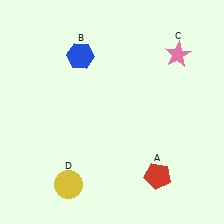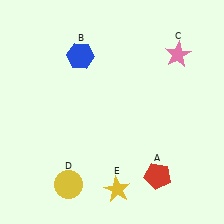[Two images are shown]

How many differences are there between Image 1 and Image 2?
There is 1 difference between the two images.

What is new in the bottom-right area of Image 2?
A yellow star (E) was added in the bottom-right area of Image 2.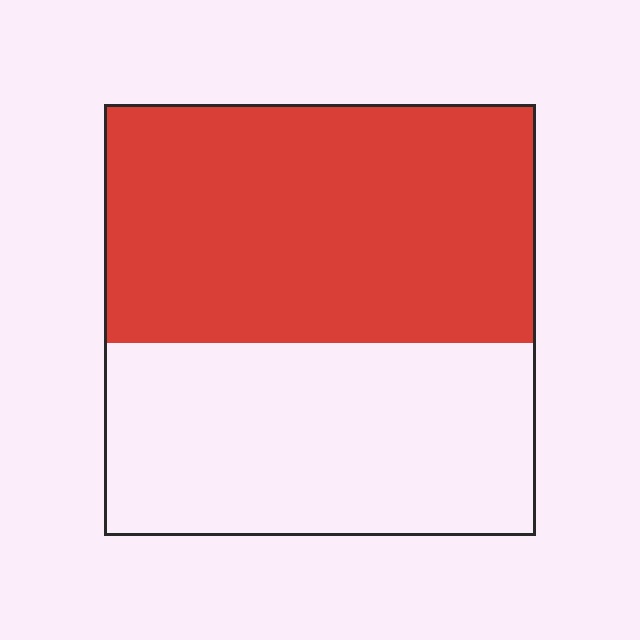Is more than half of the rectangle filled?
Yes.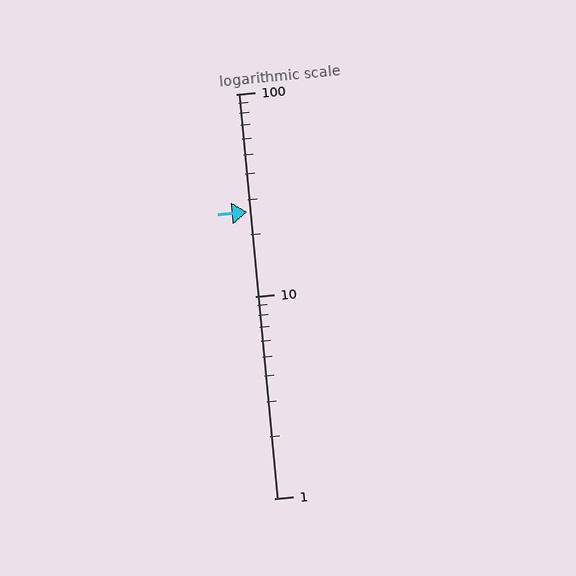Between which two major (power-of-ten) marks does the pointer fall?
The pointer is between 10 and 100.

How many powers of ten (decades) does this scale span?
The scale spans 2 decades, from 1 to 100.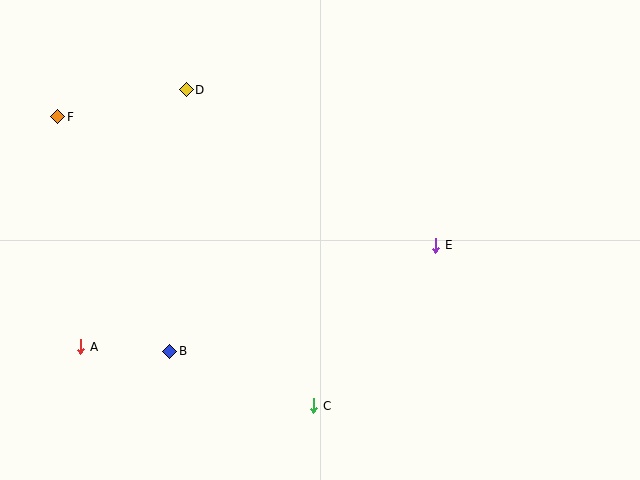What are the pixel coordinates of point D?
Point D is at (186, 90).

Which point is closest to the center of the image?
Point E at (436, 245) is closest to the center.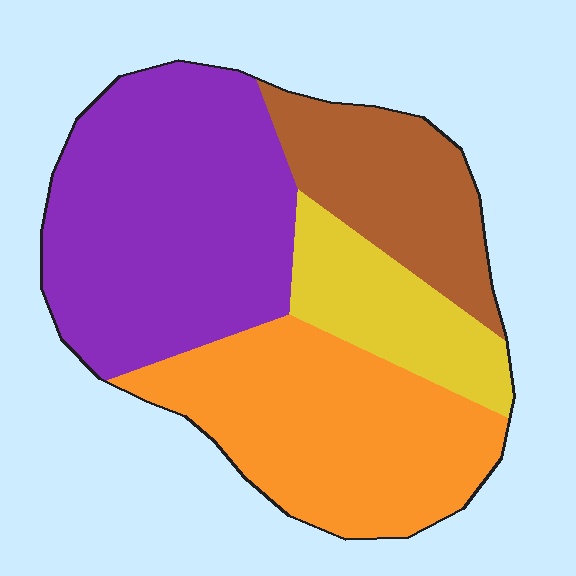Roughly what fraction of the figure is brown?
Brown takes up about one sixth (1/6) of the figure.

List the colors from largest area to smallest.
From largest to smallest: purple, orange, brown, yellow.